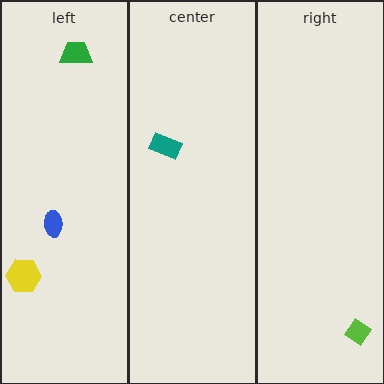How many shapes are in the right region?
1.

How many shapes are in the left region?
3.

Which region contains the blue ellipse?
The left region.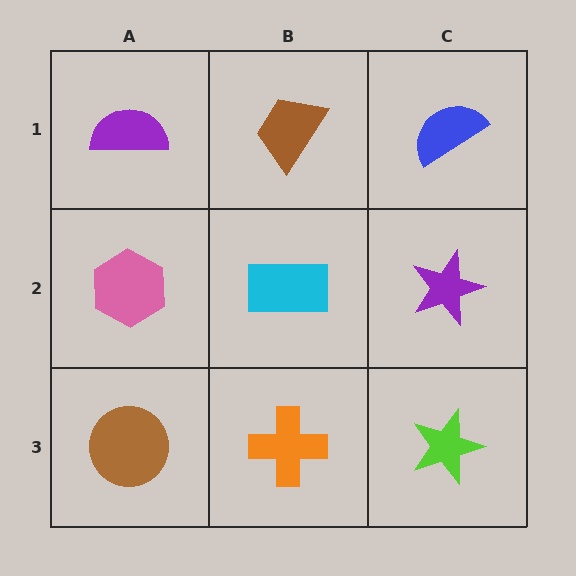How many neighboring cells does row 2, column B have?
4.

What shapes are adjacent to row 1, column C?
A purple star (row 2, column C), a brown trapezoid (row 1, column B).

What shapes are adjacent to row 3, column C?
A purple star (row 2, column C), an orange cross (row 3, column B).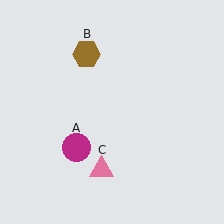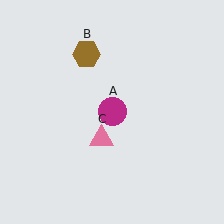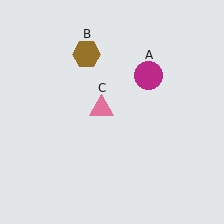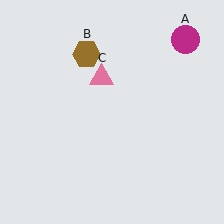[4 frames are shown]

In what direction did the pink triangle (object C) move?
The pink triangle (object C) moved up.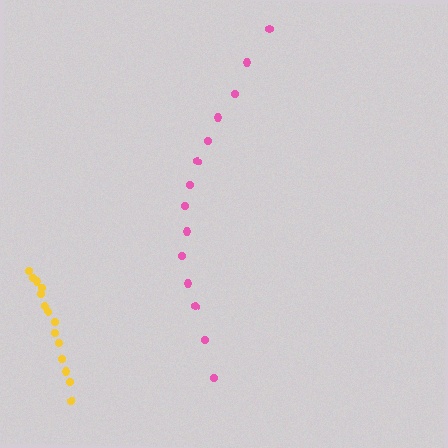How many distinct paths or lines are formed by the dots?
There are 2 distinct paths.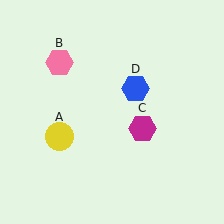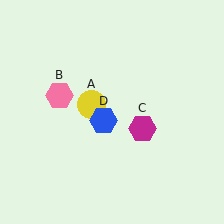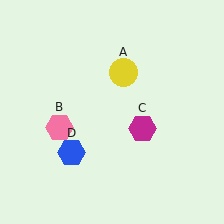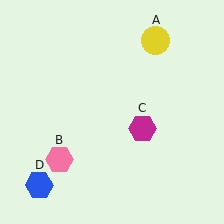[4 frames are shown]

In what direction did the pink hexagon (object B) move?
The pink hexagon (object B) moved down.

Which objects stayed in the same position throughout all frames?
Magenta hexagon (object C) remained stationary.